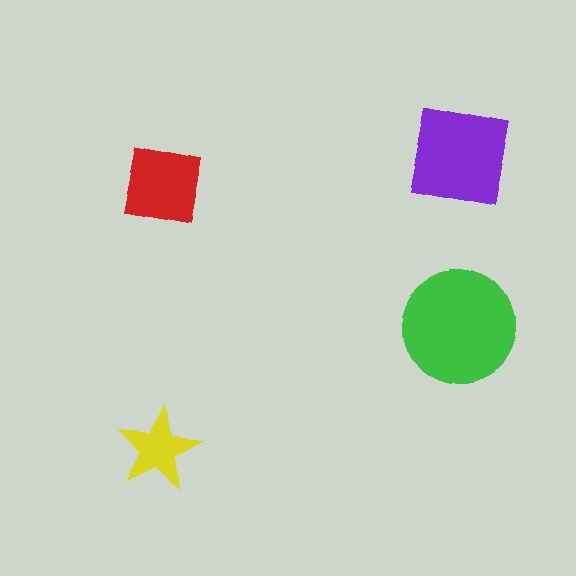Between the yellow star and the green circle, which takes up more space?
The green circle.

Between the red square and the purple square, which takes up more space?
The purple square.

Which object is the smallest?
The yellow star.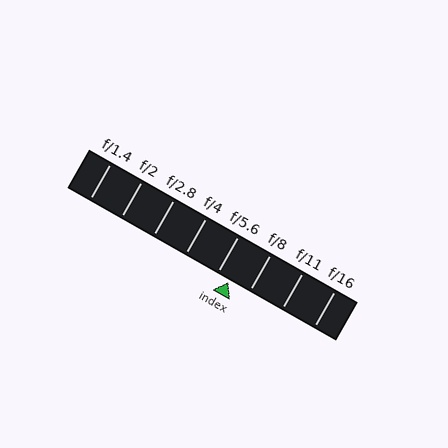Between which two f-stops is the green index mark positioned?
The index mark is between f/5.6 and f/8.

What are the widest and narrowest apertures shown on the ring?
The widest aperture shown is f/1.4 and the narrowest is f/16.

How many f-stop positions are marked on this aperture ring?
There are 8 f-stop positions marked.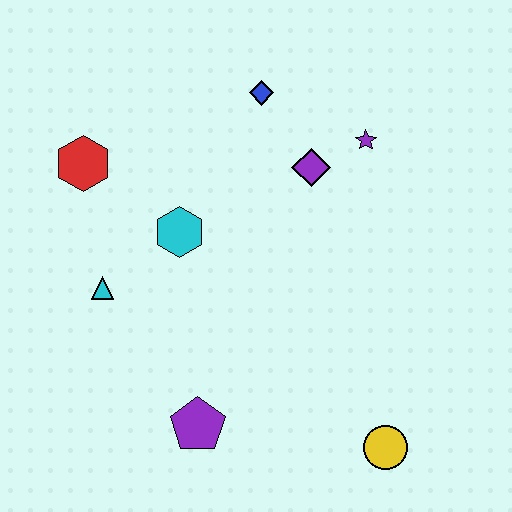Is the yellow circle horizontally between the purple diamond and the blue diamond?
No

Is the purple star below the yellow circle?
No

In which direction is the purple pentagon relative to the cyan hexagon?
The purple pentagon is below the cyan hexagon.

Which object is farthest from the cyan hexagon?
The yellow circle is farthest from the cyan hexagon.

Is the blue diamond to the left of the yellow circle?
Yes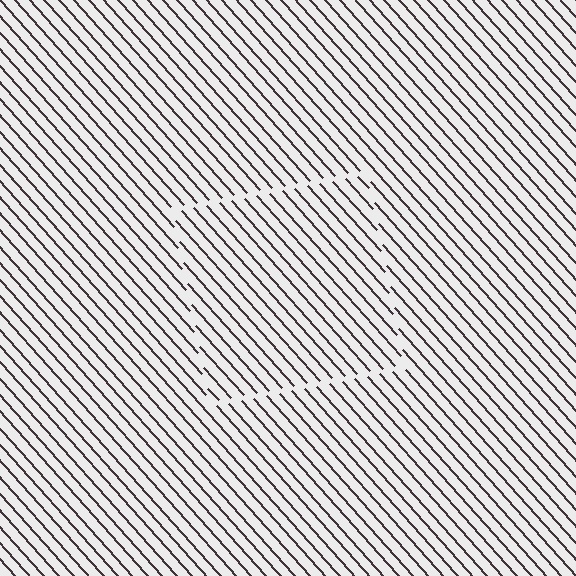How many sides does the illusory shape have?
4 sides — the line-ends trace a square.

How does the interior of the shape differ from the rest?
The interior of the shape contains the same grating, shifted by half a period — the contour is defined by the phase discontinuity where line-ends from the inner and outer gratings abut.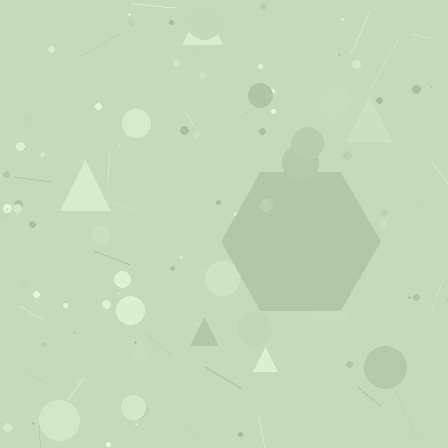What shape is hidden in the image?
A hexagon is hidden in the image.